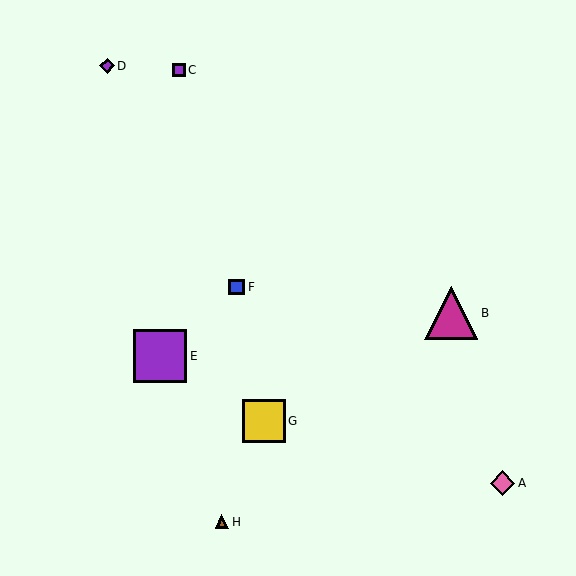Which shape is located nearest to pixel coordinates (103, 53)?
The purple diamond (labeled D) at (107, 66) is nearest to that location.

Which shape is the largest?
The purple square (labeled E) is the largest.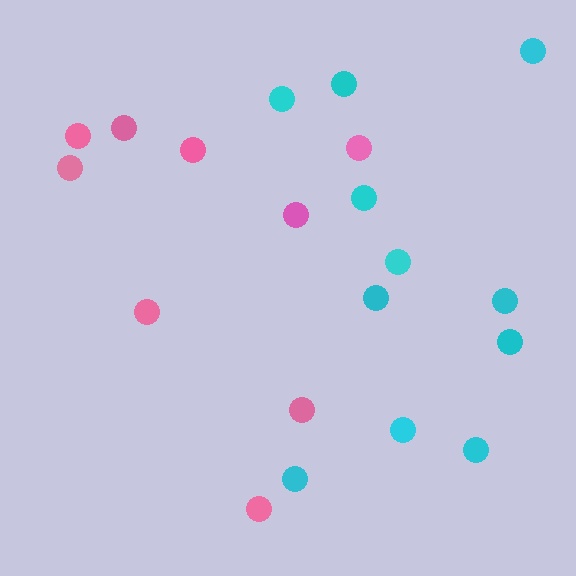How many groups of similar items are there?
There are 2 groups: one group of pink circles (9) and one group of cyan circles (11).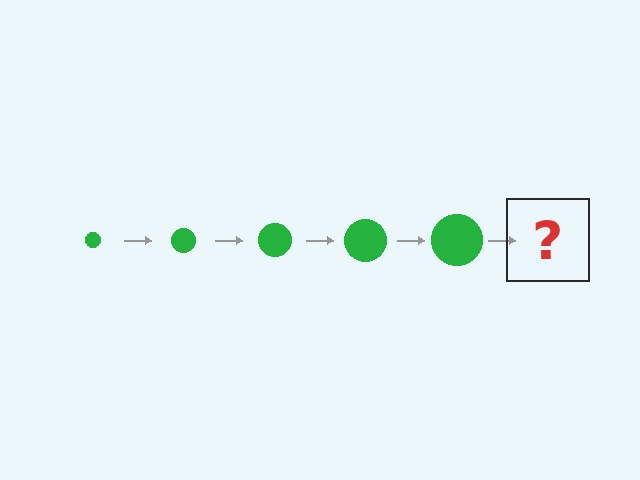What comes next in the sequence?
The next element should be a green circle, larger than the previous one.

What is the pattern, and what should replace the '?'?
The pattern is that the circle gets progressively larger each step. The '?' should be a green circle, larger than the previous one.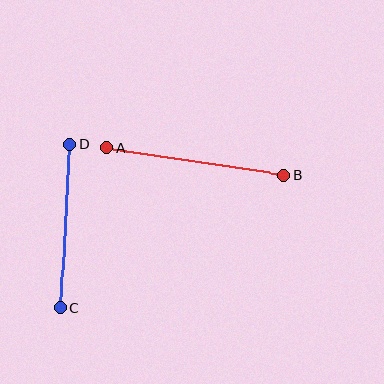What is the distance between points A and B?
The distance is approximately 179 pixels.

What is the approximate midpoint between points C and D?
The midpoint is at approximately (65, 226) pixels.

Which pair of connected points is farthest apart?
Points A and B are farthest apart.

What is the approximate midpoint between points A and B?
The midpoint is at approximately (196, 161) pixels.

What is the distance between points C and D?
The distance is approximately 164 pixels.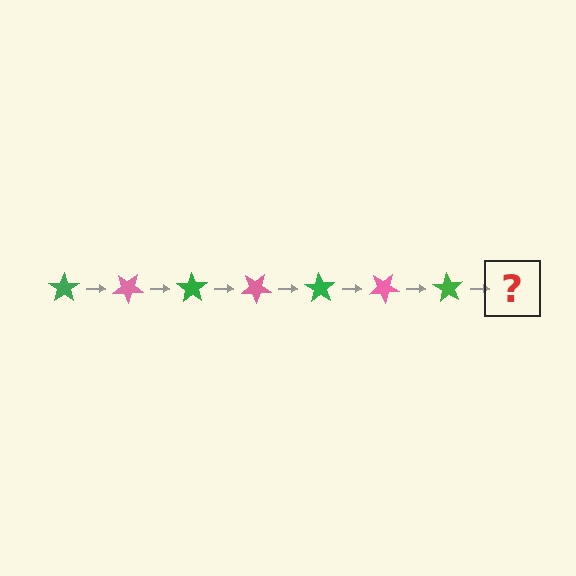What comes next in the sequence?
The next element should be a pink star, rotated 245 degrees from the start.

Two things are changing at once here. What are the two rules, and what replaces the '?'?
The two rules are that it rotates 35 degrees each step and the color cycles through green and pink. The '?' should be a pink star, rotated 245 degrees from the start.